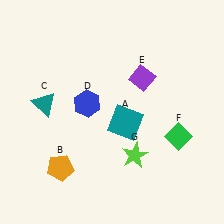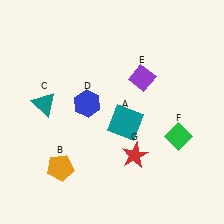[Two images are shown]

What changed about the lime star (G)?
In Image 1, G is lime. In Image 2, it changed to red.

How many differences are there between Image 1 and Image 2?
There is 1 difference between the two images.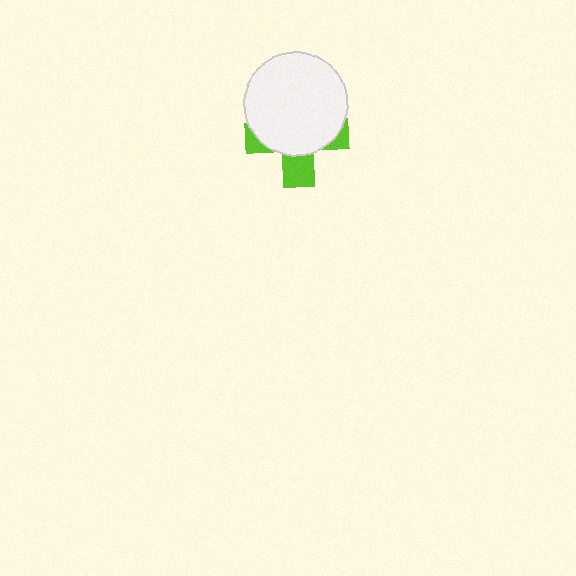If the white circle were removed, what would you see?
You would see the complete lime cross.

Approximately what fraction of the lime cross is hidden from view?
Roughly 68% of the lime cross is hidden behind the white circle.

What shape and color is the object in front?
The object in front is a white circle.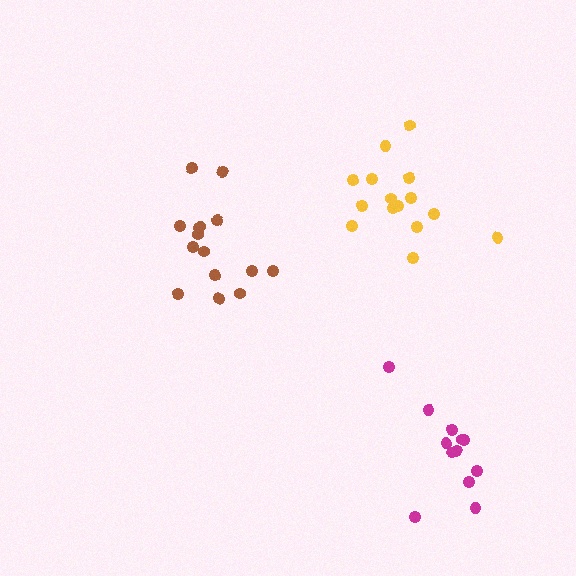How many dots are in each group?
Group 1: 15 dots, Group 2: 15 dots, Group 3: 12 dots (42 total).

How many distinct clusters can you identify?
There are 3 distinct clusters.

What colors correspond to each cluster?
The clusters are colored: brown, yellow, magenta.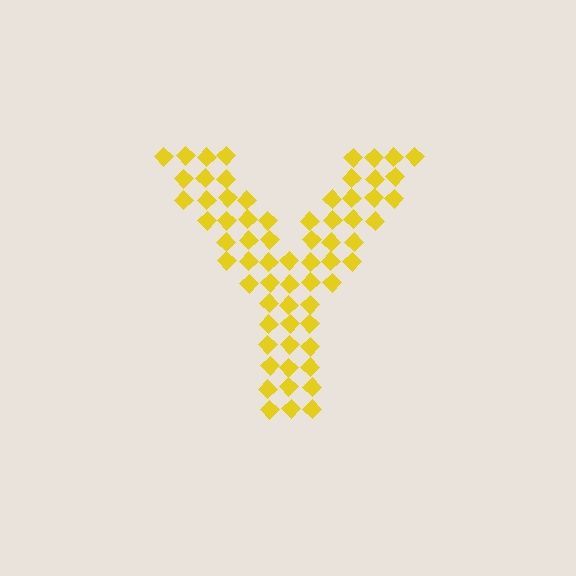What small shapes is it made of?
It is made of small diamonds.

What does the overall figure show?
The overall figure shows the letter Y.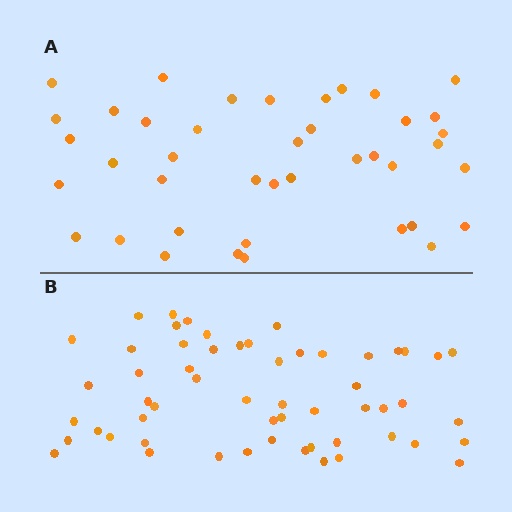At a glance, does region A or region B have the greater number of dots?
Region B (the bottom region) has more dots.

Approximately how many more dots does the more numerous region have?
Region B has approximately 15 more dots than region A.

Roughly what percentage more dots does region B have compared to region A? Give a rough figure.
About 35% more.